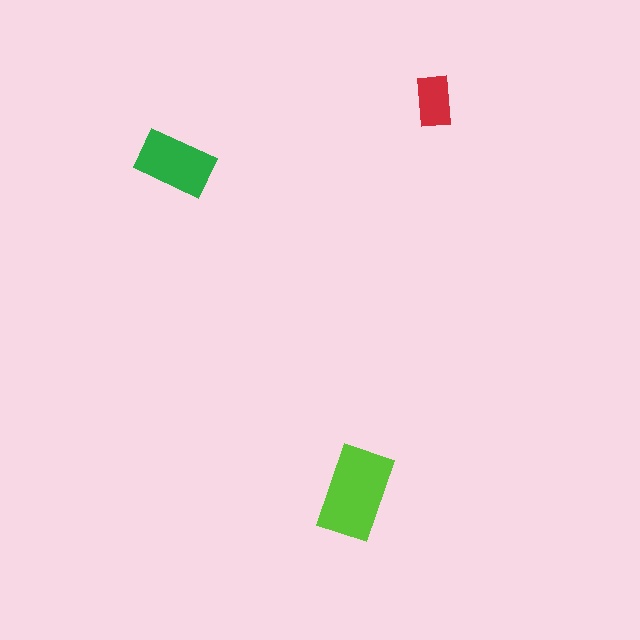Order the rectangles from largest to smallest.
the lime one, the green one, the red one.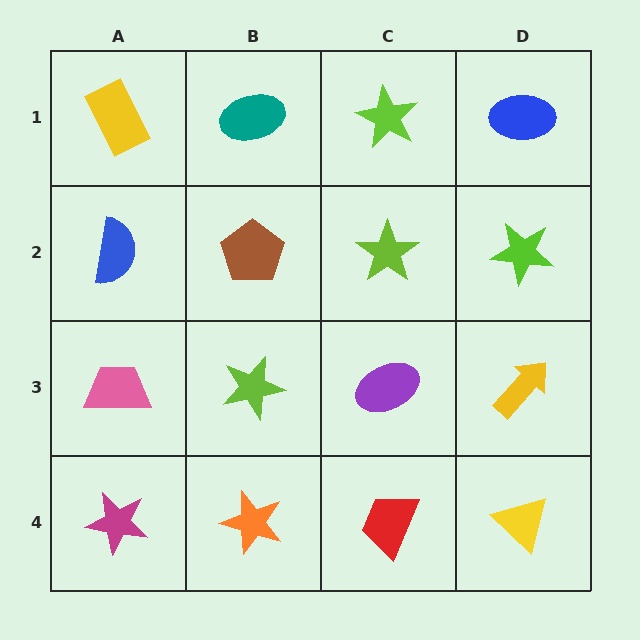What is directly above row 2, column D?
A blue ellipse.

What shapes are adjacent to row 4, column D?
A yellow arrow (row 3, column D), a red trapezoid (row 4, column C).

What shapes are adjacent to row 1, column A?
A blue semicircle (row 2, column A), a teal ellipse (row 1, column B).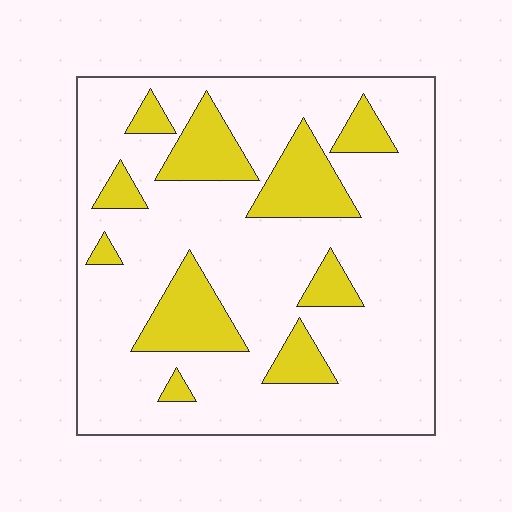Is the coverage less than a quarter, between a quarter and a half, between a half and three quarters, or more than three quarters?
Less than a quarter.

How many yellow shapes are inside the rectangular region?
10.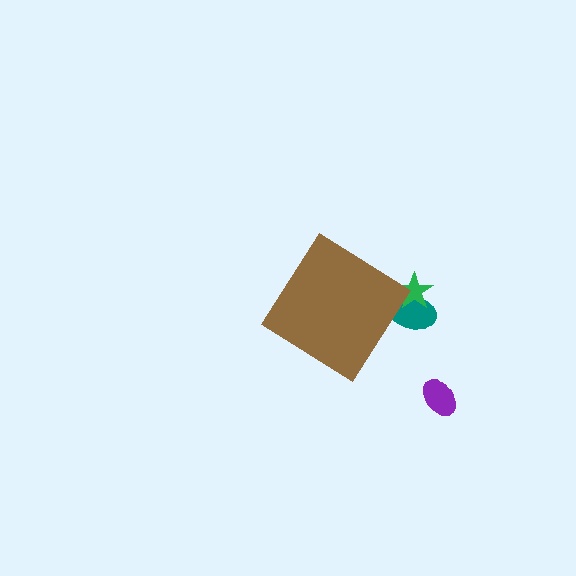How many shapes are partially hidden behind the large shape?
2 shapes are partially hidden.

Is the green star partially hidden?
Yes, the green star is partially hidden behind the brown diamond.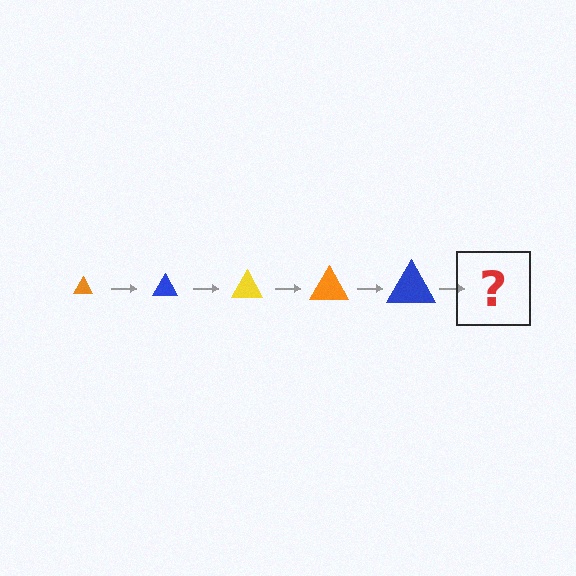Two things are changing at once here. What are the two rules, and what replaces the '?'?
The two rules are that the triangle grows larger each step and the color cycles through orange, blue, and yellow. The '?' should be a yellow triangle, larger than the previous one.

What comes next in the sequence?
The next element should be a yellow triangle, larger than the previous one.